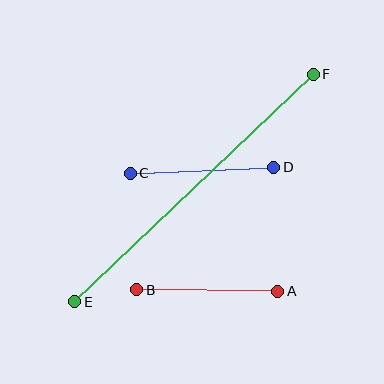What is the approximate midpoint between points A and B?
The midpoint is at approximately (207, 291) pixels.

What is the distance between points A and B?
The distance is approximately 141 pixels.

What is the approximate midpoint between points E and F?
The midpoint is at approximately (194, 188) pixels.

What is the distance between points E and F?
The distance is approximately 330 pixels.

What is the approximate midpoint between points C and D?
The midpoint is at approximately (202, 170) pixels.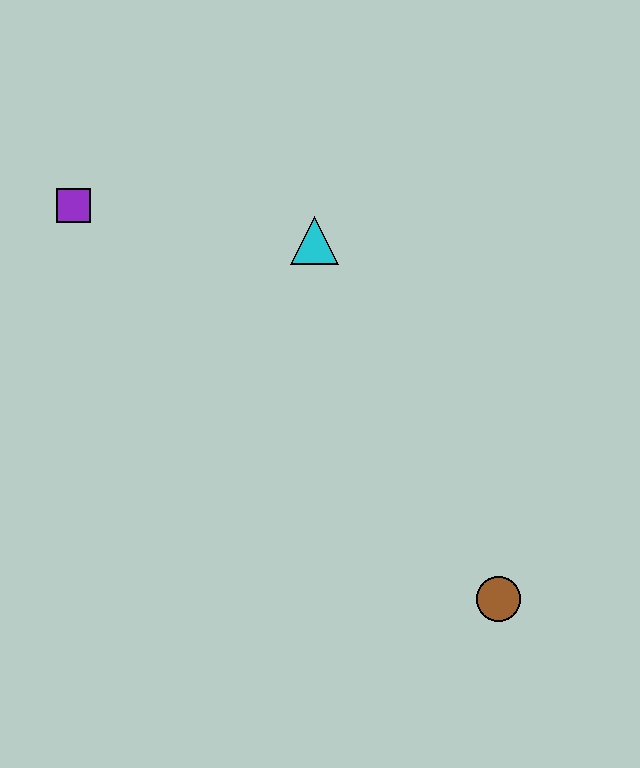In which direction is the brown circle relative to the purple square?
The brown circle is to the right of the purple square.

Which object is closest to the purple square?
The cyan triangle is closest to the purple square.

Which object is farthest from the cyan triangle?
The brown circle is farthest from the cyan triangle.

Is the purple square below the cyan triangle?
No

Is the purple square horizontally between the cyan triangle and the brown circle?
No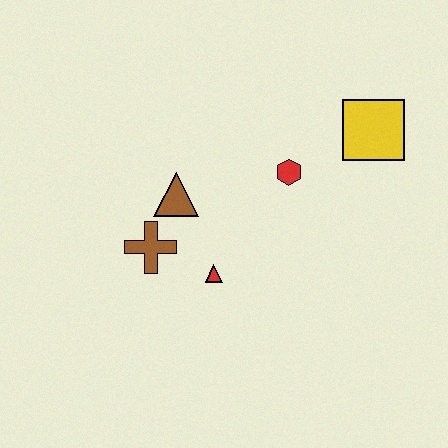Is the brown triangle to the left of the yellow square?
Yes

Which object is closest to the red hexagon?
The yellow square is closest to the red hexagon.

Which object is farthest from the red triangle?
The yellow square is farthest from the red triangle.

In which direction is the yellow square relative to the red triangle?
The yellow square is to the right of the red triangle.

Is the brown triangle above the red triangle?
Yes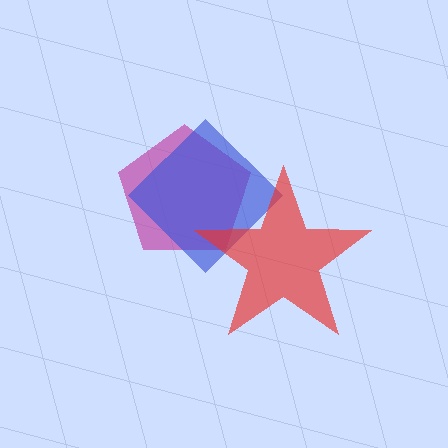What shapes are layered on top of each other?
The layered shapes are: a magenta pentagon, a blue diamond, a red star.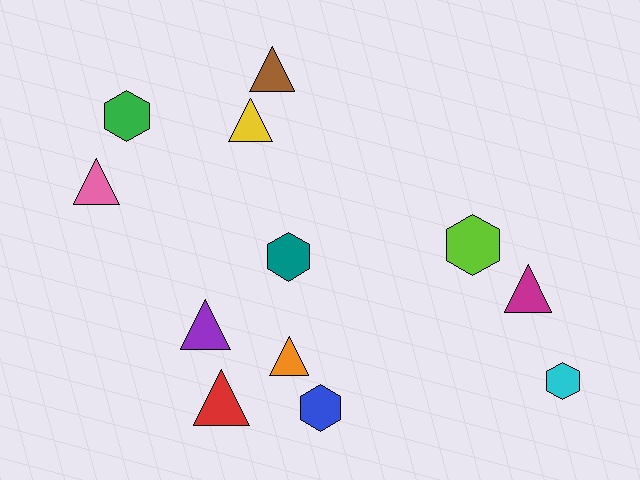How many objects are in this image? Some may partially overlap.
There are 12 objects.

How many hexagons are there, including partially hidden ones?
There are 5 hexagons.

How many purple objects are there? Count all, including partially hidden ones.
There is 1 purple object.